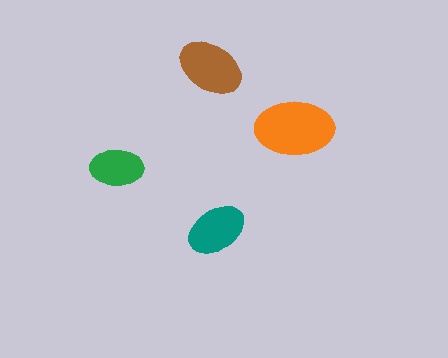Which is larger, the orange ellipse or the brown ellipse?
The orange one.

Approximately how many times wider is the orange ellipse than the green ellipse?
About 1.5 times wider.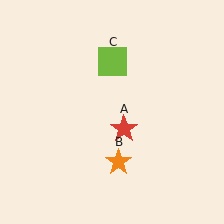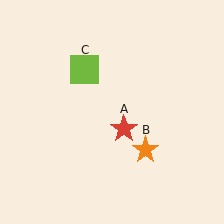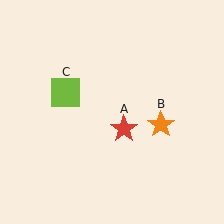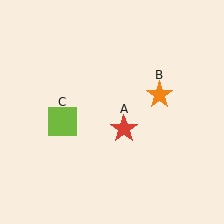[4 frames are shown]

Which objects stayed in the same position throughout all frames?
Red star (object A) remained stationary.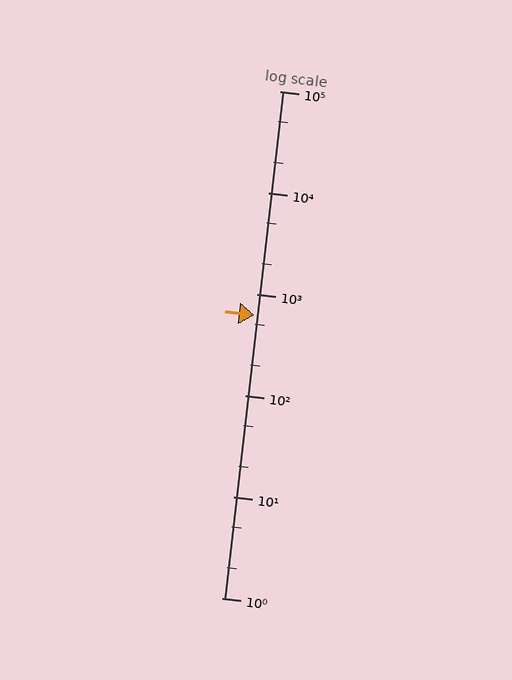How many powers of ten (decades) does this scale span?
The scale spans 5 decades, from 1 to 100000.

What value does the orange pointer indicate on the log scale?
The pointer indicates approximately 620.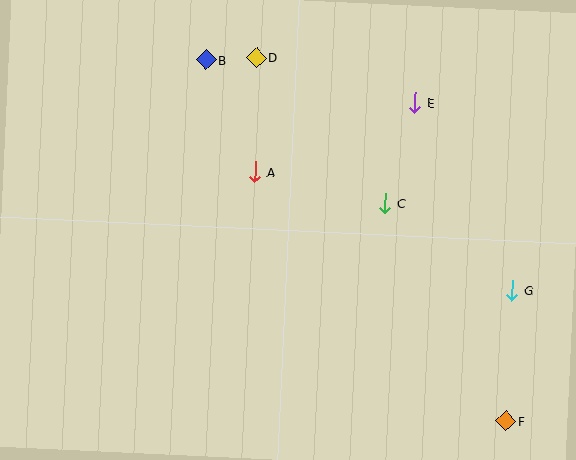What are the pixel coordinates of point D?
Point D is at (256, 58).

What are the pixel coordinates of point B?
Point B is at (206, 60).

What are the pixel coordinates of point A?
Point A is at (255, 172).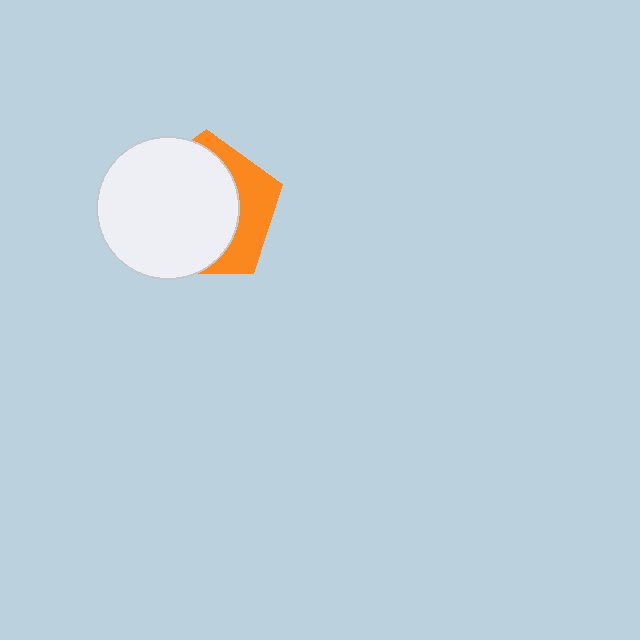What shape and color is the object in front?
The object in front is a white circle.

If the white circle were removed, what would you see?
You would see the complete orange pentagon.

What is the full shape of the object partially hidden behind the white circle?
The partially hidden object is an orange pentagon.